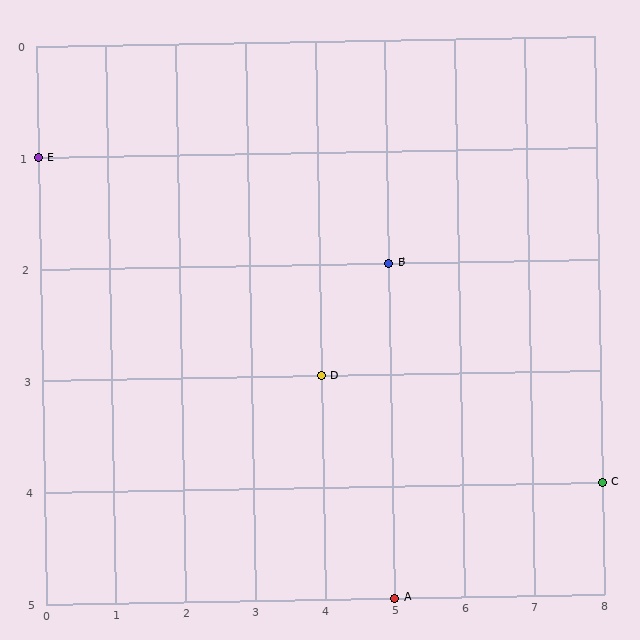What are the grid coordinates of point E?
Point E is at grid coordinates (0, 1).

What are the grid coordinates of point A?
Point A is at grid coordinates (5, 5).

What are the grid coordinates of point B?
Point B is at grid coordinates (5, 2).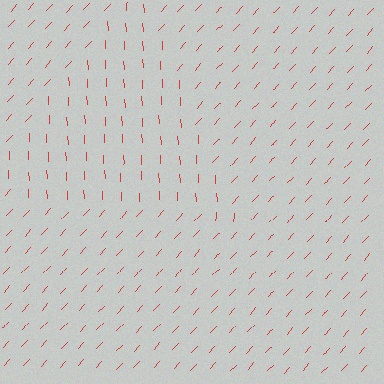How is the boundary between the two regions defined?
The boundary is defined purely by a change in line orientation (approximately 45 degrees difference). All lines are the same color and thickness.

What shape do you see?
I see a triangle.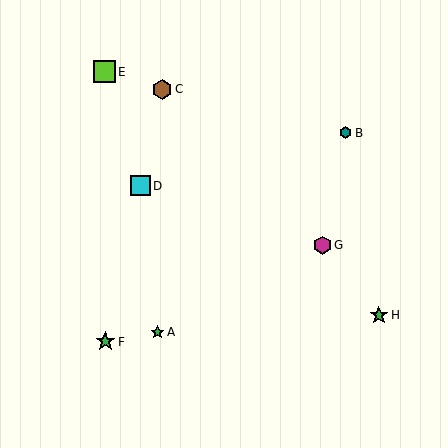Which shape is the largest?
The lime square (labeled E) is the largest.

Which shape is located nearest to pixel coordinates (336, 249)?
The magenta hexagon (labeled G) at (322, 245) is nearest to that location.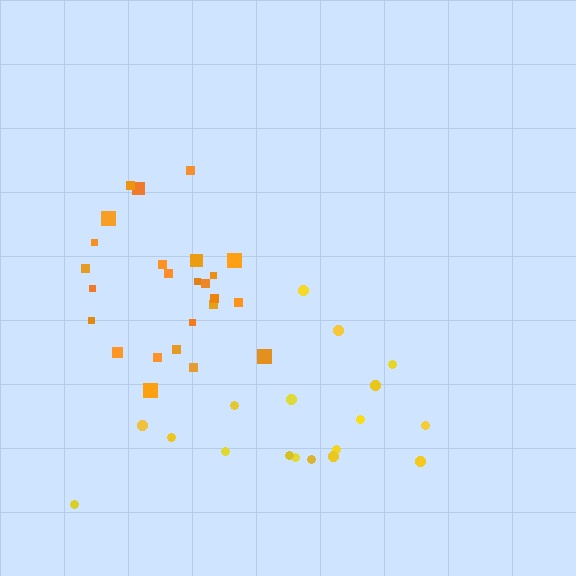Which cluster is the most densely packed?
Orange.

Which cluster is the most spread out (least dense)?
Yellow.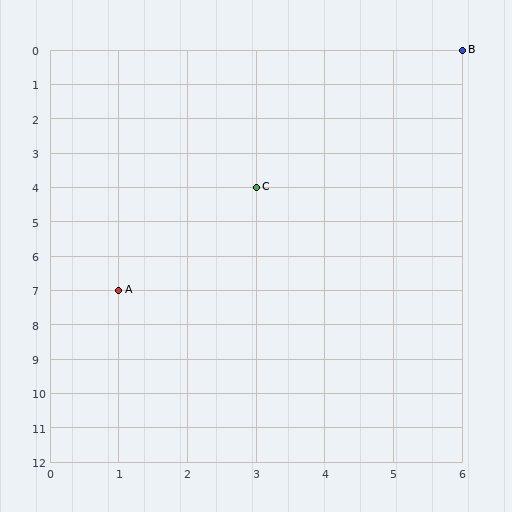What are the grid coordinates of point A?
Point A is at grid coordinates (1, 7).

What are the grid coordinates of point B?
Point B is at grid coordinates (6, 0).